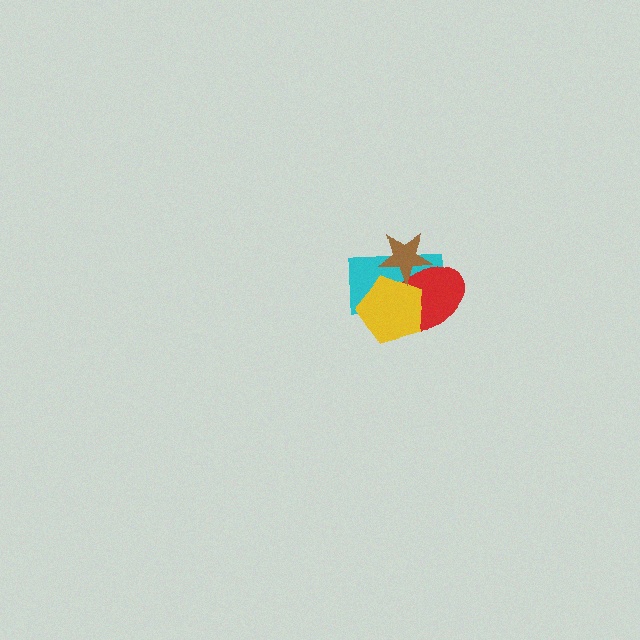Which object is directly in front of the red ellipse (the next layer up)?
The yellow pentagon is directly in front of the red ellipse.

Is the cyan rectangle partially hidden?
Yes, it is partially covered by another shape.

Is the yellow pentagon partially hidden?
Yes, it is partially covered by another shape.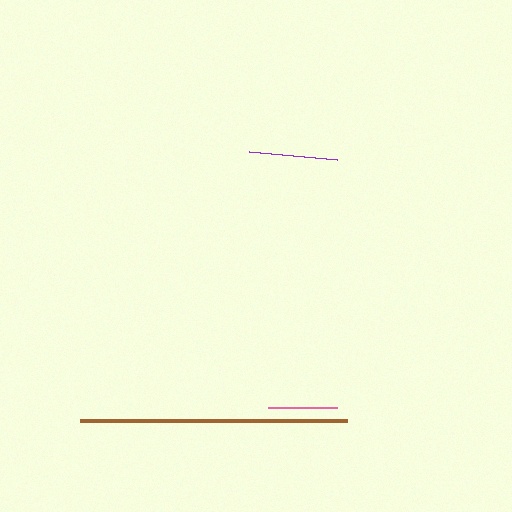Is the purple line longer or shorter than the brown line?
The brown line is longer than the purple line.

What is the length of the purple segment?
The purple segment is approximately 89 pixels long.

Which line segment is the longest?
The brown line is the longest at approximately 266 pixels.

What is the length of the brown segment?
The brown segment is approximately 266 pixels long.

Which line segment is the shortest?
The pink line is the shortest at approximately 69 pixels.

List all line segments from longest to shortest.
From longest to shortest: brown, purple, pink.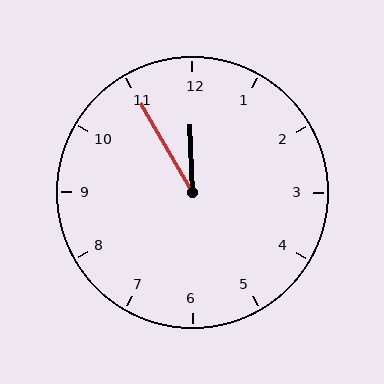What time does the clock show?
11:55.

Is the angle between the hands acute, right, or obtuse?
It is acute.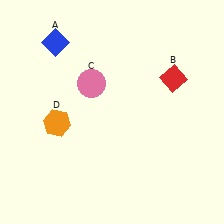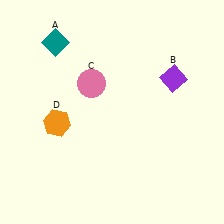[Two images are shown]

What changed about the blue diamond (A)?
In Image 1, A is blue. In Image 2, it changed to teal.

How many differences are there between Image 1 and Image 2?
There are 2 differences between the two images.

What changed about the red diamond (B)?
In Image 1, B is red. In Image 2, it changed to purple.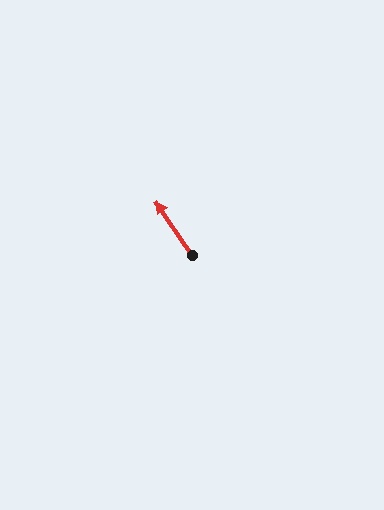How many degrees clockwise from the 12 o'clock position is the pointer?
Approximately 326 degrees.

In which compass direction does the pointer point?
Northwest.